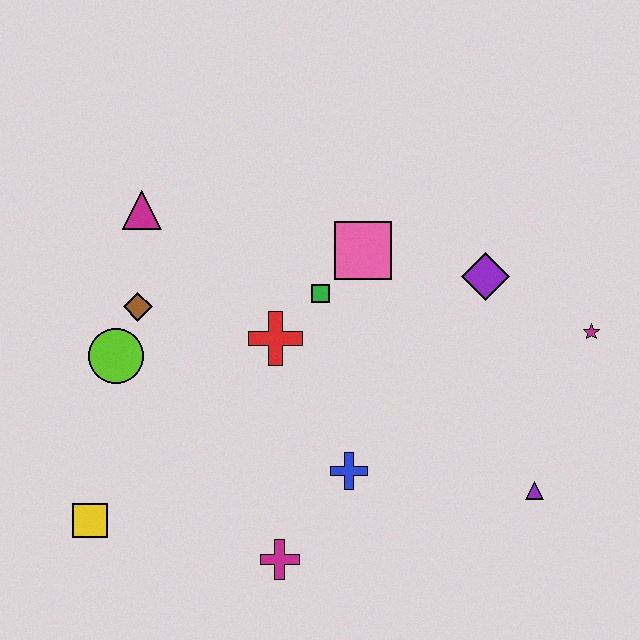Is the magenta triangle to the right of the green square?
No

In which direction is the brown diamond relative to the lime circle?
The brown diamond is above the lime circle.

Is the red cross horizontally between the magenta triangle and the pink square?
Yes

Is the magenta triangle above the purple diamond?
Yes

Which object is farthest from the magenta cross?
The magenta star is farthest from the magenta cross.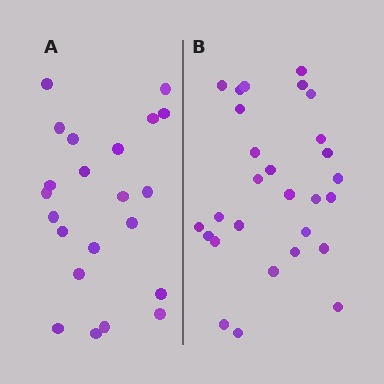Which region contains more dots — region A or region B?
Region B (the right region) has more dots.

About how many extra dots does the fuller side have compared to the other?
Region B has about 6 more dots than region A.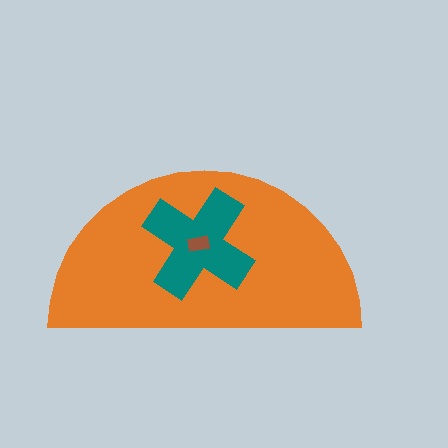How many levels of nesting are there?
3.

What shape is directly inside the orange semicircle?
The teal cross.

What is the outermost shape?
The orange semicircle.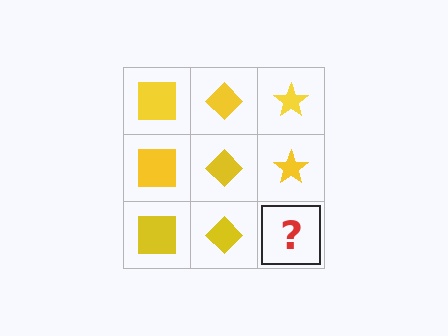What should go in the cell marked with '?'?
The missing cell should contain a yellow star.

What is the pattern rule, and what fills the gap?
The rule is that each column has a consistent shape. The gap should be filled with a yellow star.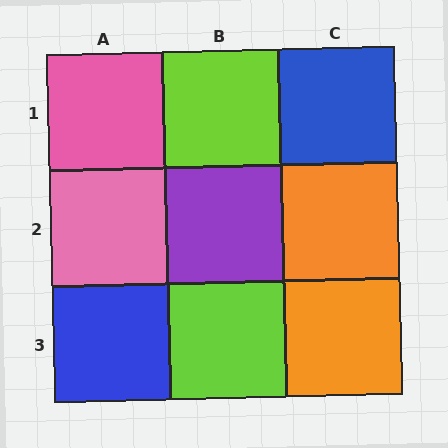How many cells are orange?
2 cells are orange.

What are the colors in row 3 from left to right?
Blue, lime, orange.